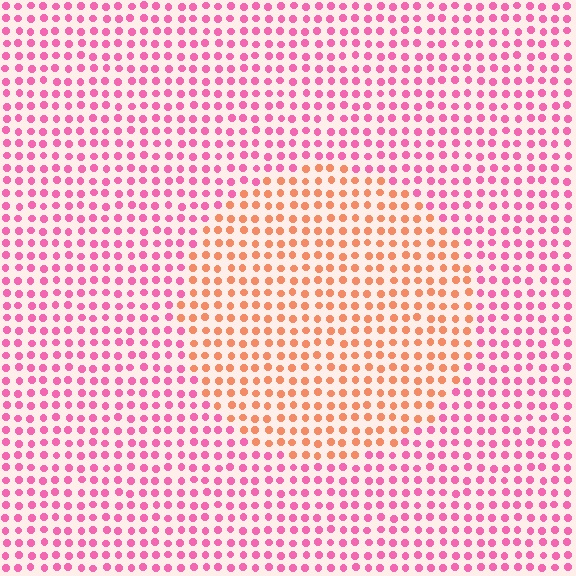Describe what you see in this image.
The image is filled with small pink elements in a uniform arrangement. A circle-shaped region is visible where the elements are tinted to a slightly different hue, forming a subtle color boundary.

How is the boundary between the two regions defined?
The boundary is defined purely by a slight shift in hue (about 48 degrees). Spacing, size, and orientation are identical on both sides.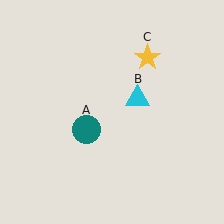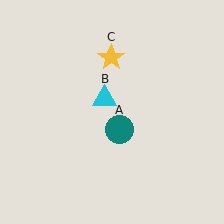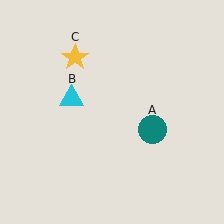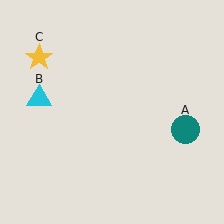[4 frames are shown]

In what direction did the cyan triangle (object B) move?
The cyan triangle (object B) moved left.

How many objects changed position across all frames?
3 objects changed position: teal circle (object A), cyan triangle (object B), yellow star (object C).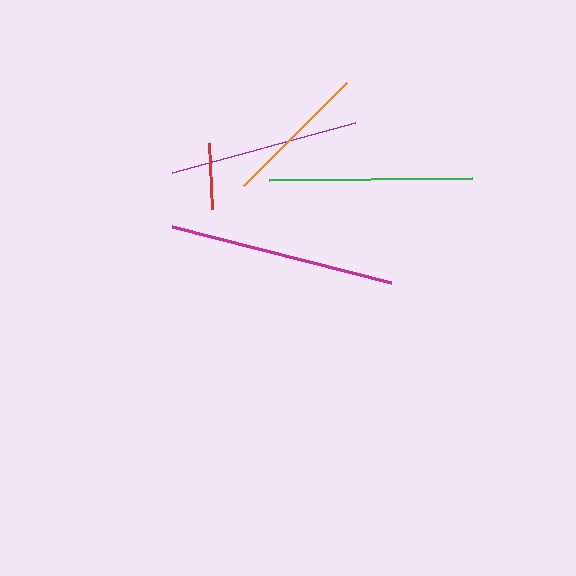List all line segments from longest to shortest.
From longest to shortest: magenta, green, purple, orange, red.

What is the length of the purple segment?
The purple segment is approximately 190 pixels long.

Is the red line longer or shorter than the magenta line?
The magenta line is longer than the red line.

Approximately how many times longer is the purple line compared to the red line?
The purple line is approximately 2.9 times the length of the red line.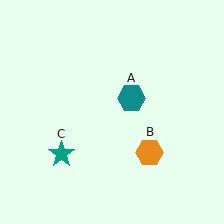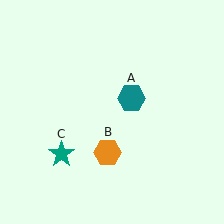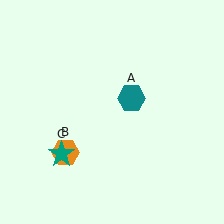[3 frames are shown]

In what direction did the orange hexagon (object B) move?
The orange hexagon (object B) moved left.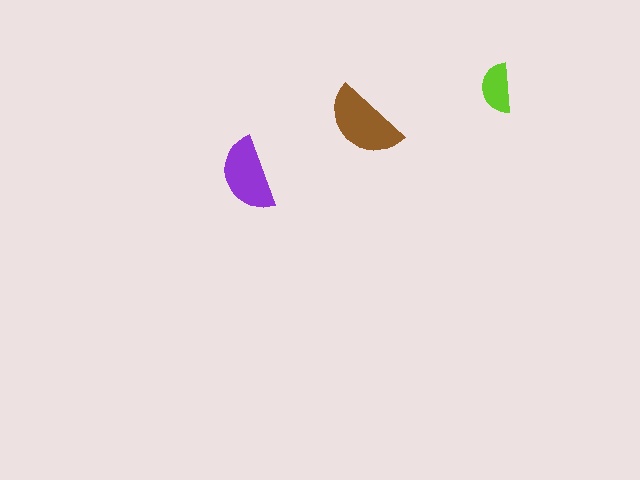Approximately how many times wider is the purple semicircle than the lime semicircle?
About 1.5 times wider.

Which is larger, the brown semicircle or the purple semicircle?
The brown one.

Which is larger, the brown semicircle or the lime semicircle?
The brown one.